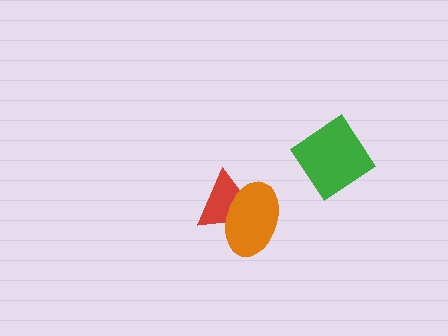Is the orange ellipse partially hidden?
No, no other shape covers it.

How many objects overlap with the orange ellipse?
1 object overlaps with the orange ellipse.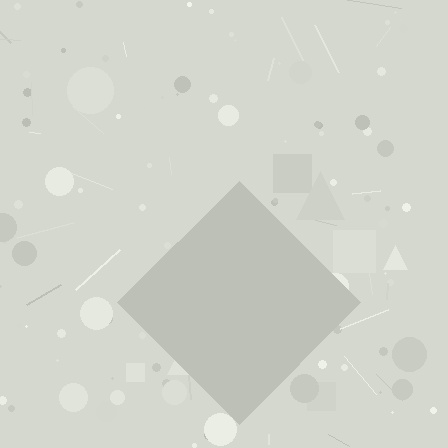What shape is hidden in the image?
A diamond is hidden in the image.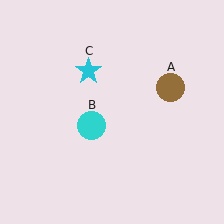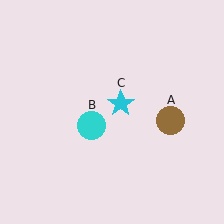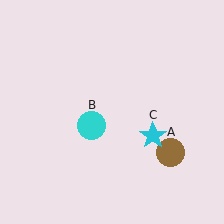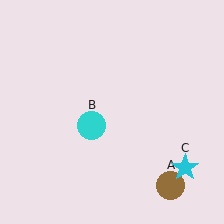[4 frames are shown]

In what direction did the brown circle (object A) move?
The brown circle (object A) moved down.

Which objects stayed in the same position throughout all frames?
Cyan circle (object B) remained stationary.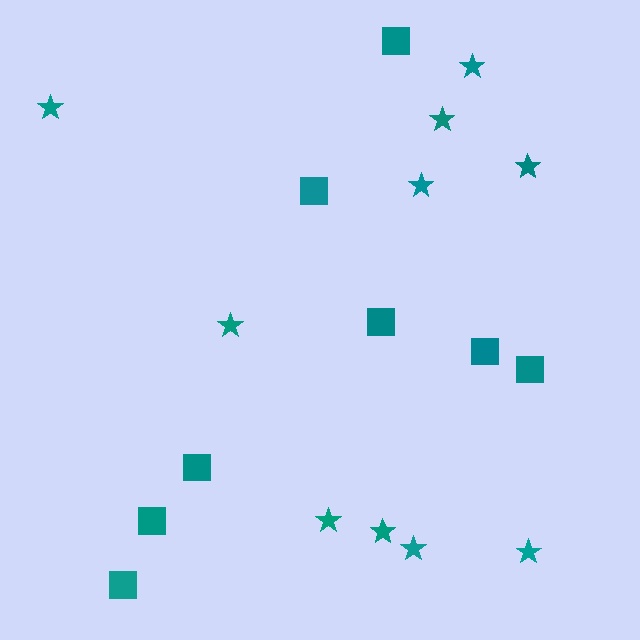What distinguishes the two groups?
There are 2 groups: one group of stars (10) and one group of squares (8).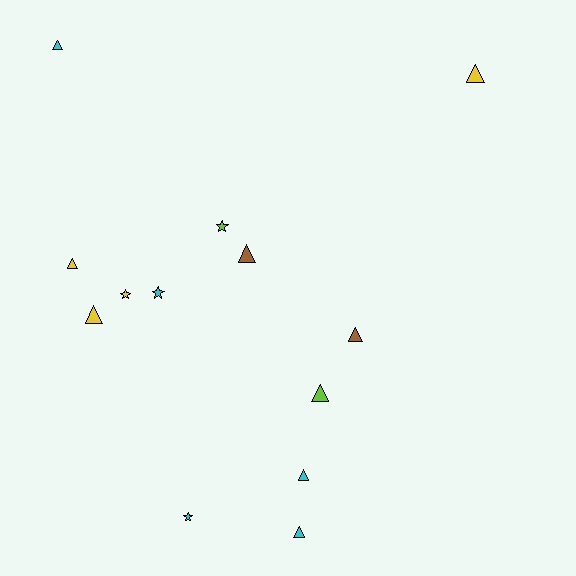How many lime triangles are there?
There is 1 lime triangle.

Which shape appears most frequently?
Triangle, with 9 objects.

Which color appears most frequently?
Cyan, with 5 objects.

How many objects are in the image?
There are 13 objects.